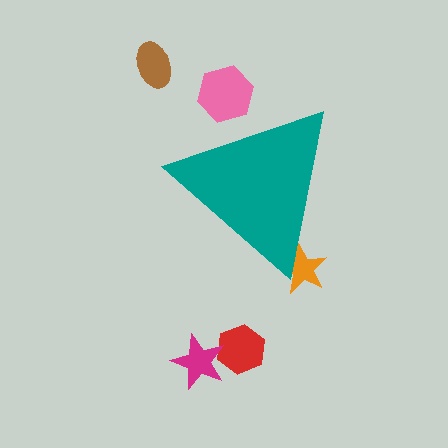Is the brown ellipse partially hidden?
No, the brown ellipse is fully visible.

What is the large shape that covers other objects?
A teal triangle.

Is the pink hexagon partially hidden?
Yes, the pink hexagon is partially hidden behind the teal triangle.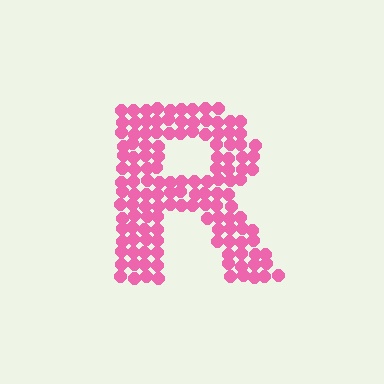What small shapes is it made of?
It is made of small circles.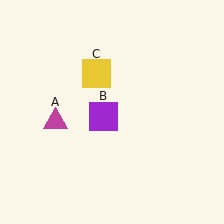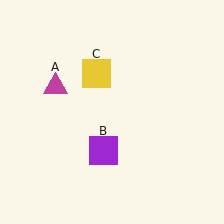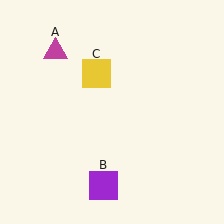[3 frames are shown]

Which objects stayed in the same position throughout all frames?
Yellow square (object C) remained stationary.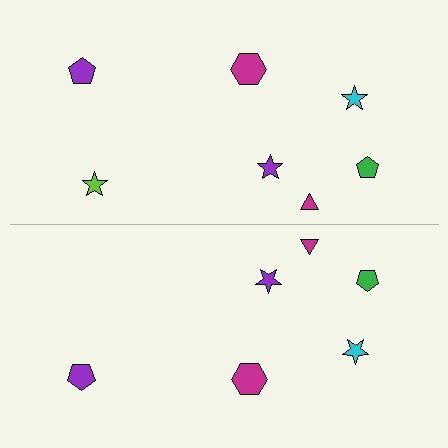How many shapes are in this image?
There are 13 shapes in this image.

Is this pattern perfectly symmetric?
No, the pattern is not perfectly symmetric. A lime star is missing from the bottom side.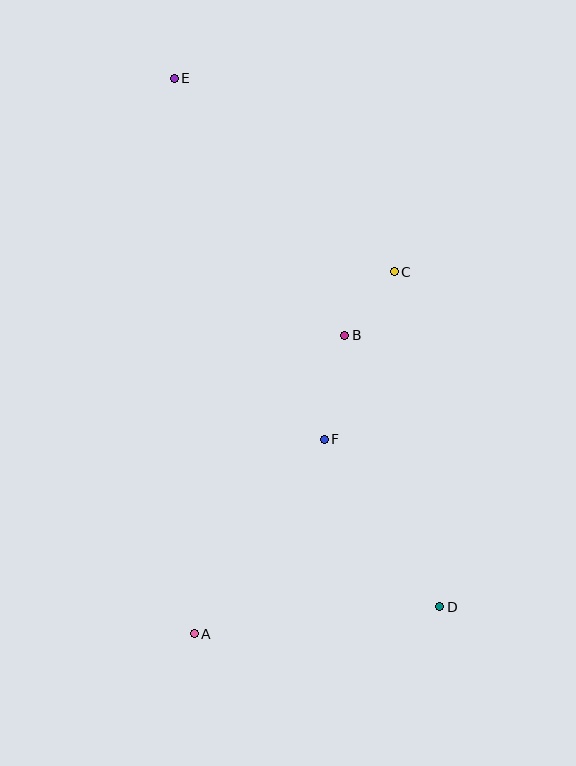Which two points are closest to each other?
Points B and C are closest to each other.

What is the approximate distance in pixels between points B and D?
The distance between B and D is approximately 287 pixels.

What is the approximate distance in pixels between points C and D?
The distance between C and D is approximately 338 pixels.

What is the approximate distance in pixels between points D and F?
The distance between D and F is approximately 203 pixels.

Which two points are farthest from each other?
Points D and E are farthest from each other.